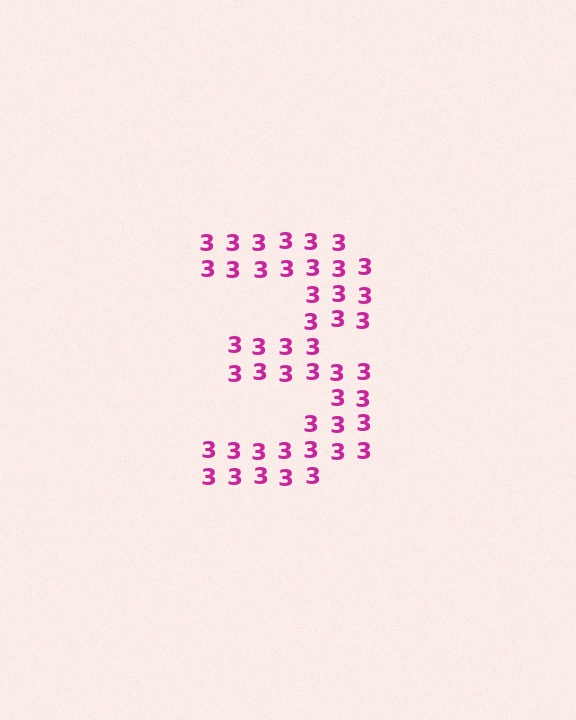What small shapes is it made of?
It is made of small digit 3's.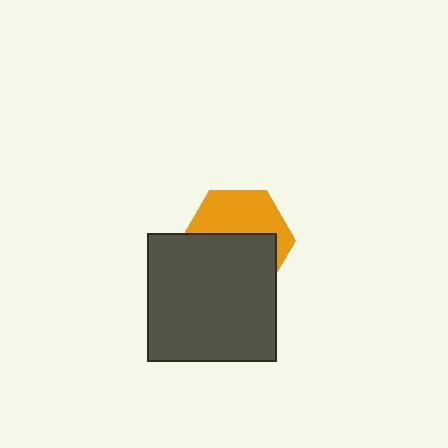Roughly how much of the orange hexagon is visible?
About half of it is visible (roughly 46%).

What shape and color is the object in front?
The object in front is a dark gray square.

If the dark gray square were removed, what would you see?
You would see the complete orange hexagon.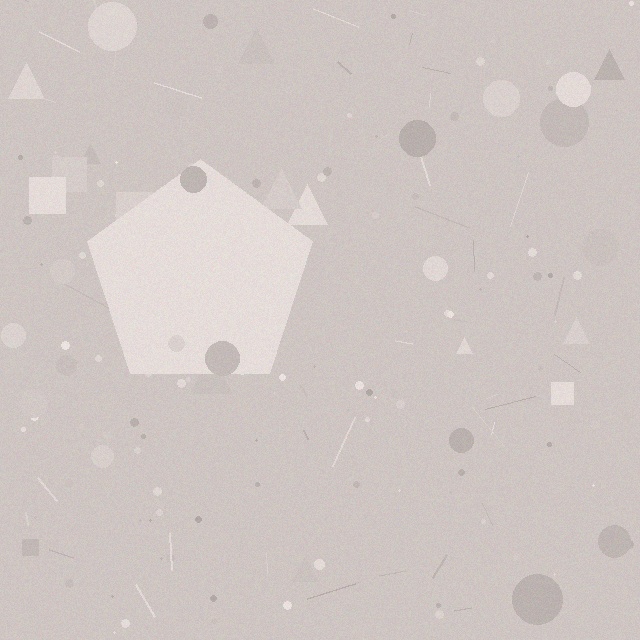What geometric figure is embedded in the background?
A pentagon is embedded in the background.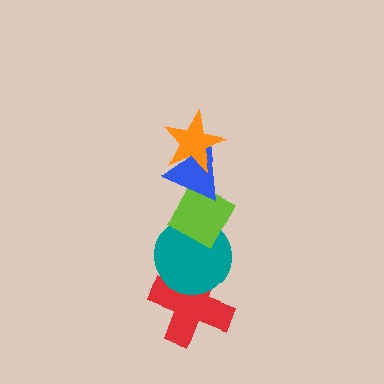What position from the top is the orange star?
The orange star is 1st from the top.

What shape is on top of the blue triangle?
The orange star is on top of the blue triangle.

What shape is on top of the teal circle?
The lime diamond is on top of the teal circle.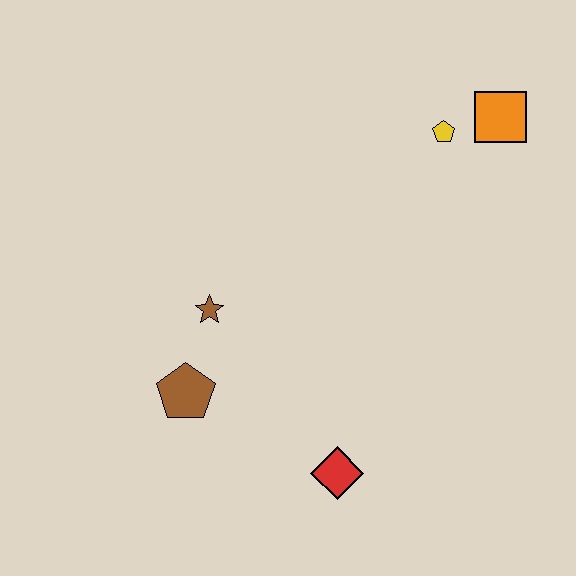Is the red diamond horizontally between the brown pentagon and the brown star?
No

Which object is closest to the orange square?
The yellow pentagon is closest to the orange square.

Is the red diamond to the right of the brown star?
Yes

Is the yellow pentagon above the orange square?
No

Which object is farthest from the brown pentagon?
The orange square is farthest from the brown pentagon.